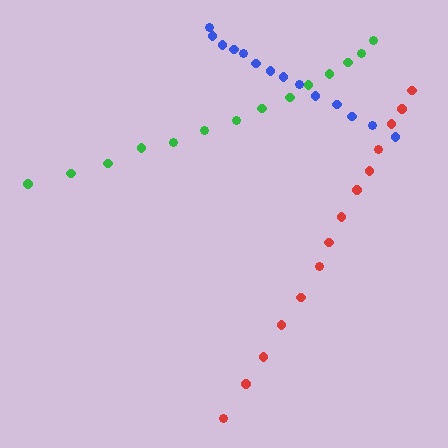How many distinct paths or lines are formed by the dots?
There are 3 distinct paths.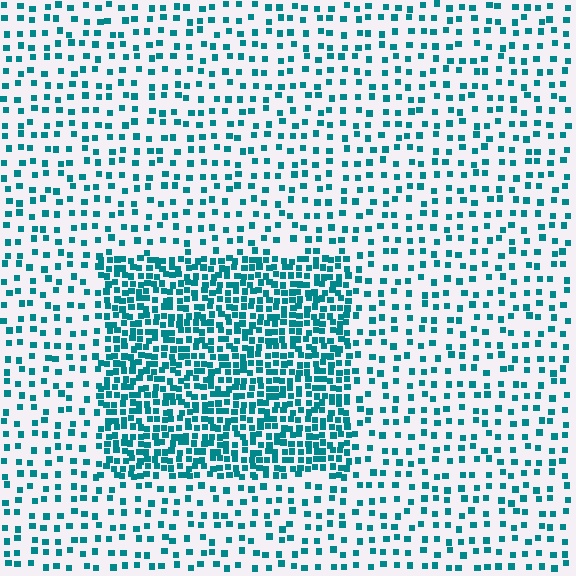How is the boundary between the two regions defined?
The boundary is defined by a change in element density (approximately 2.6x ratio). All elements are the same color, size, and shape.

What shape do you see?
I see a rectangle.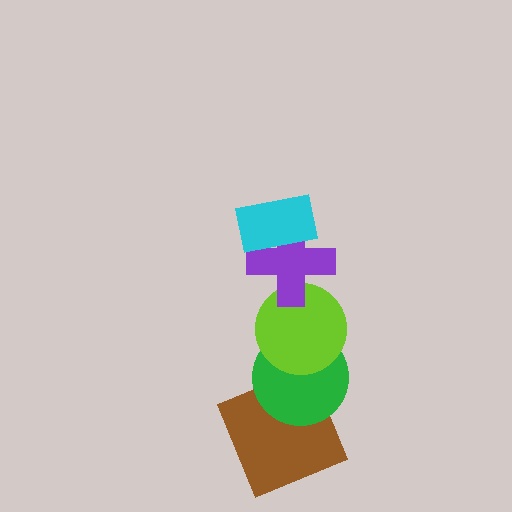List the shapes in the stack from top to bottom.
From top to bottom: the cyan rectangle, the purple cross, the lime circle, the green circle, the brown square.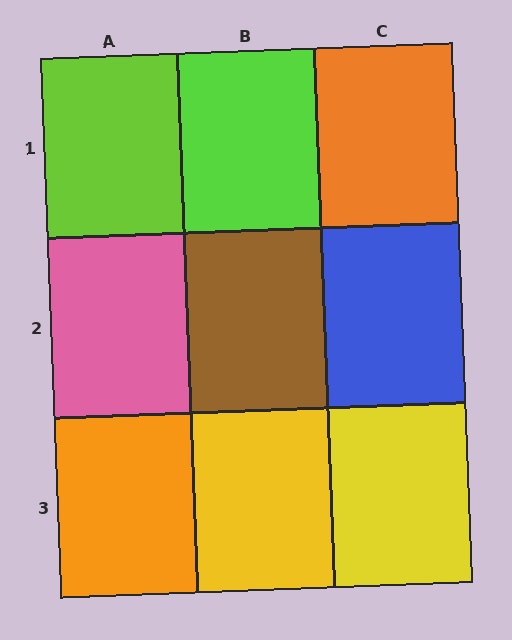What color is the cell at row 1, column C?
Orange.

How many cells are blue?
1 cell is blue.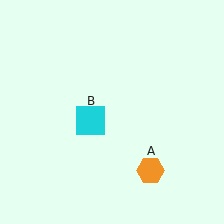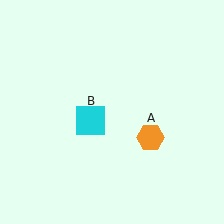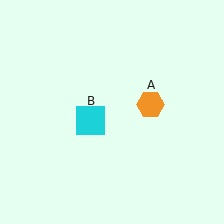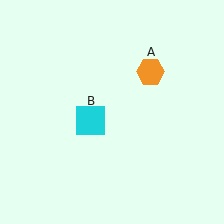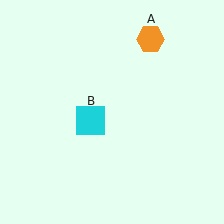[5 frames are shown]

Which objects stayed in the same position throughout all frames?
Cyan square (object B) remained stationary.